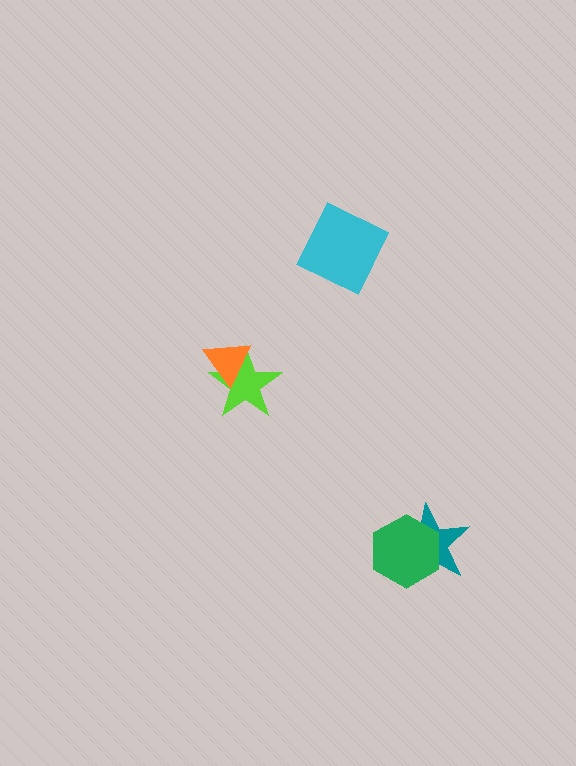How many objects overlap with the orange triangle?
1 object overlaps with the orange triangle.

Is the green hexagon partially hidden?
No, no other shape covers it.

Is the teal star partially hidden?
Yes, it is partially covered by another shape.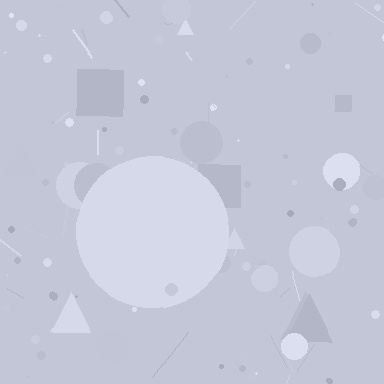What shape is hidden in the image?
A circle is hidden in the image.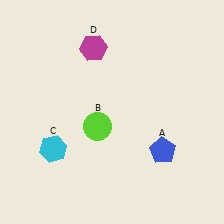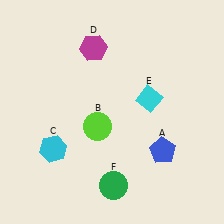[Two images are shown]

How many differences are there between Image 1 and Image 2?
There are 2 differences between the two images.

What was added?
A cyan diamond (E), a green circle (F) were added in Image 2.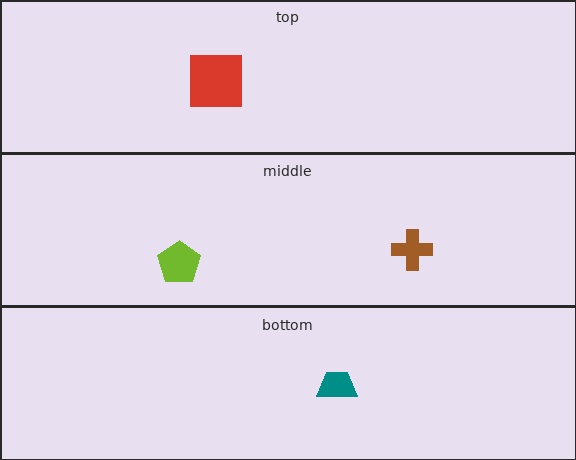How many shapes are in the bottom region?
1.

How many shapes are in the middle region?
2.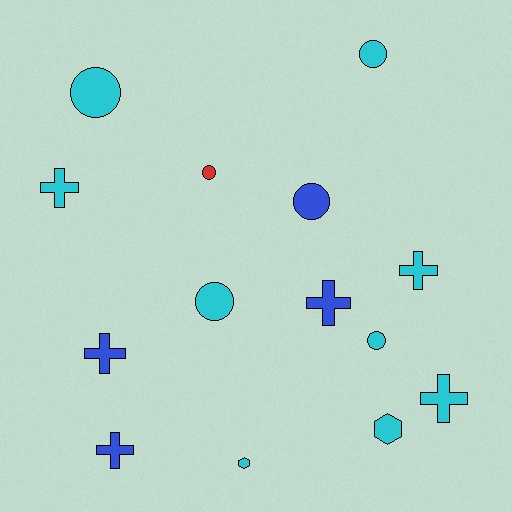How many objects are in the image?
There are 14 objects.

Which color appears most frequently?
Cyan, with 9 objects.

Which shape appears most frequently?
Circle, with 6 objects.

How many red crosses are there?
There are no red crosses.